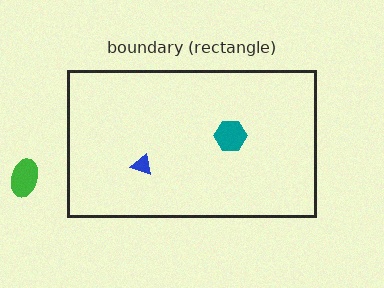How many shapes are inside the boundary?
2 inside, 1 outside.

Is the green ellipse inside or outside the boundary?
Outside.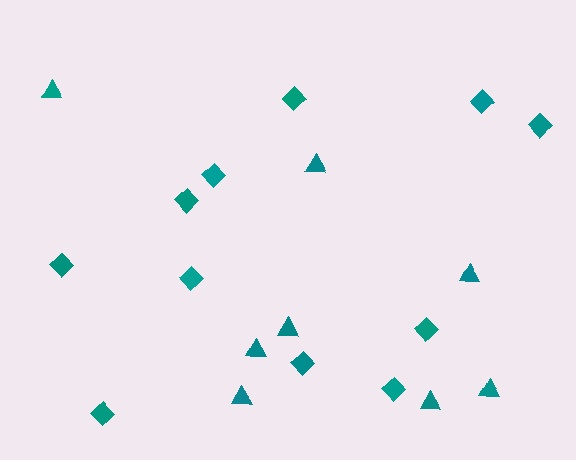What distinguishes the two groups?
There are 2 groups: one group of diamonds (11) and one group of triangles (8).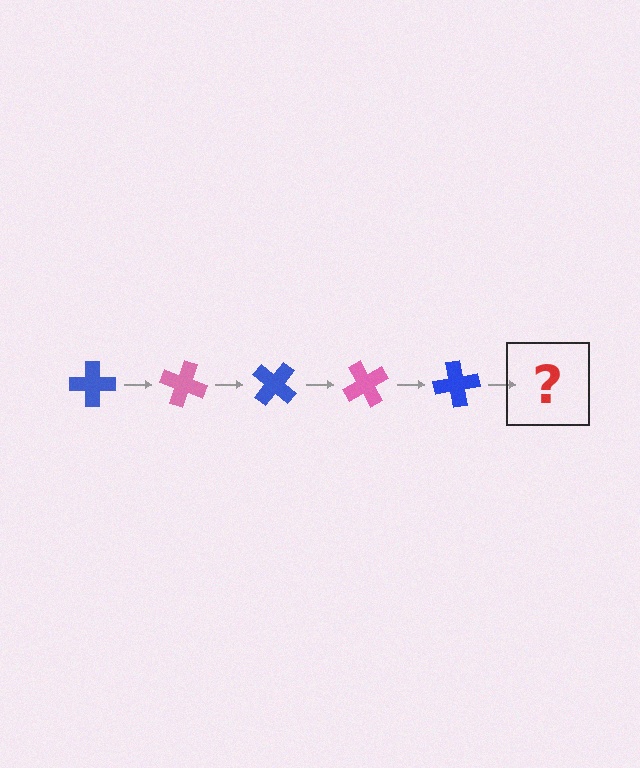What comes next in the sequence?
The next element should be a pink cross, rotated 100 degrees from the start.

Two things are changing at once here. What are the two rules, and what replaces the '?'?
The two rules are that it rotates 20 degrees each step and the color cycles through blue and pink. The '?' should be a pink cross, rotated 100 degrees from the start.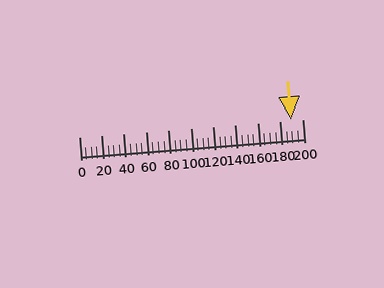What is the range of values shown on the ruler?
The ruler shows values from 0 to 200.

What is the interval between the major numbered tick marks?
The major tick marks are spaced 20 units apart.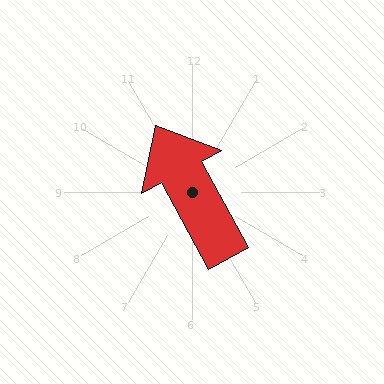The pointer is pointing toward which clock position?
Roughly 11 o'clock.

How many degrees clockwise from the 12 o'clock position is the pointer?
Approximately 332 degrees.